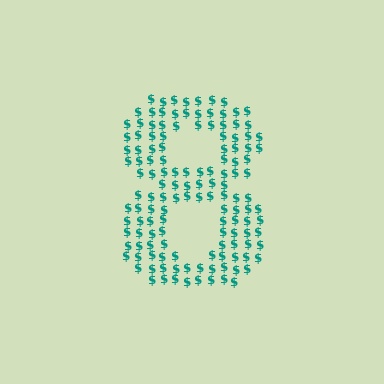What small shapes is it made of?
It is made of small dollar signs.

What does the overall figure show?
The overall figure shows the digit 8.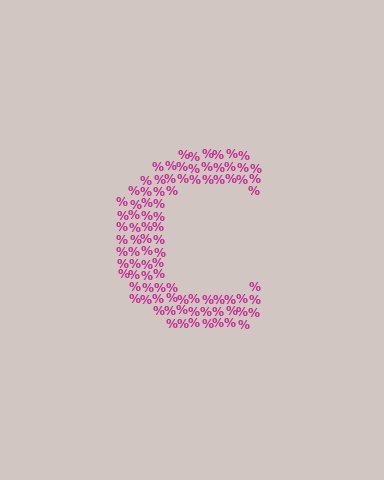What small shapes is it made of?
It is made of small percent signs.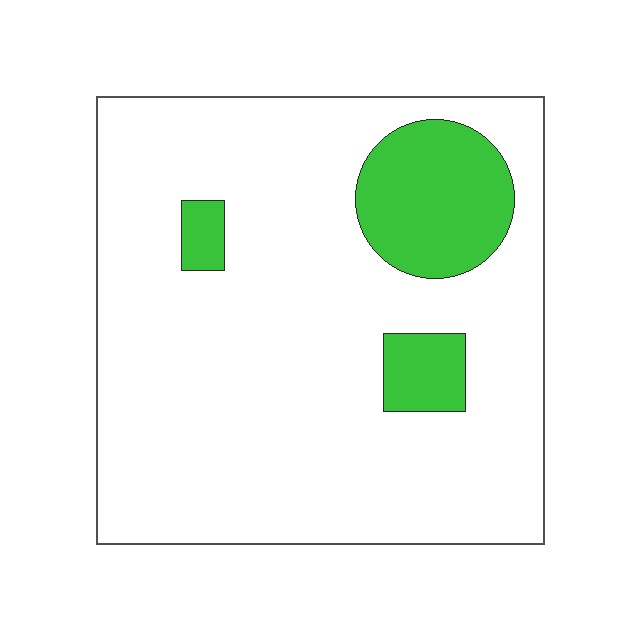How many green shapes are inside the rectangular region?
3.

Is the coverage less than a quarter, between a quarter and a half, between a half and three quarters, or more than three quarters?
Less than a quarter.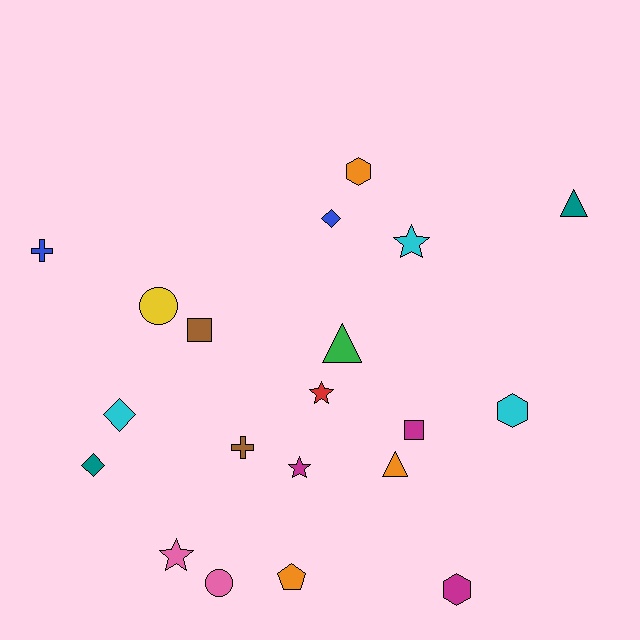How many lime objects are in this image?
There are no lime objects.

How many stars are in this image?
There are 4 stars.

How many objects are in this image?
There are 20 objects.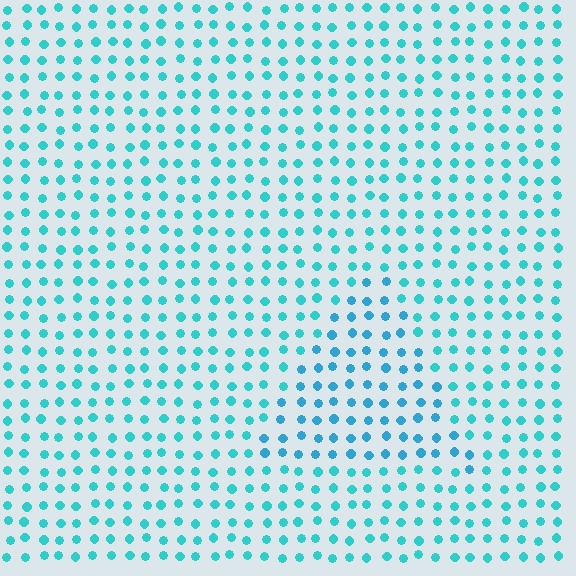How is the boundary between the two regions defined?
The boundary is defined purely by a slight shift in hue (about 18 degrees). Spacing, size, and orientation are identical on both sides.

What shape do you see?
I see a triangle.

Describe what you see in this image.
The image is filled with small cyan elements in a uniform arrangement. A triangle-shaped region is visible where the elements are tinted to a slightly different hue, forming a subtle color boundary.